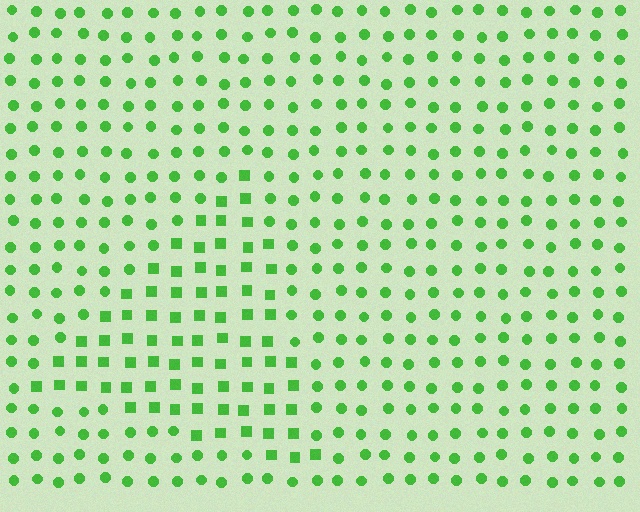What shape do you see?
I see a triangle.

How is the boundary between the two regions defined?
The boundary is defined by a change in element shape: squares inside vs. circles outside. All elements share the same color and spacing.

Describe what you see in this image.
The image is filled with small green elements arranged in a uniform grid. A triangle-shaped region contains squares, while the surrounding area contains circles. The boundary is defined purely by the change in element shape.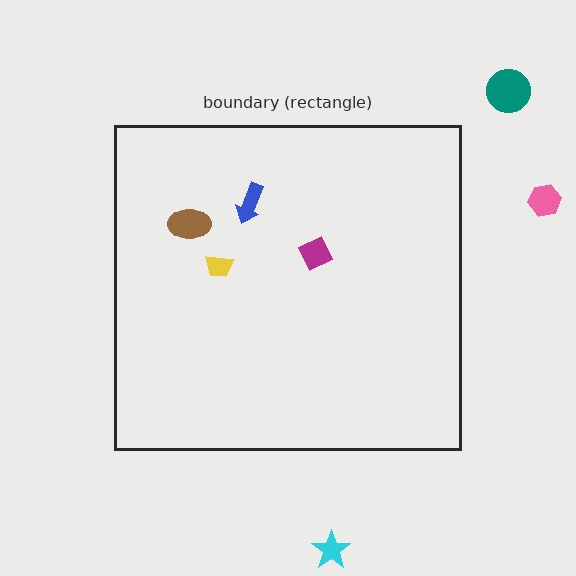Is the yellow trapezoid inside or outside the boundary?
Inside.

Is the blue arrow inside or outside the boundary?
Inside.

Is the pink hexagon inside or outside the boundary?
Outside.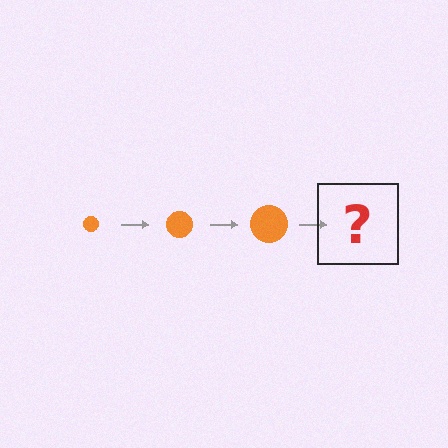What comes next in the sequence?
The next element should be an orange circle, larger than the previous one.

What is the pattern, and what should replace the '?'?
The pattern is that the circle gets progressively larger each step. The '?' should be an orange circle, larger than the previous one.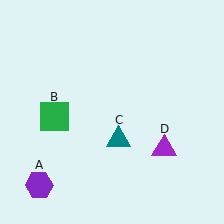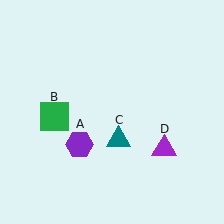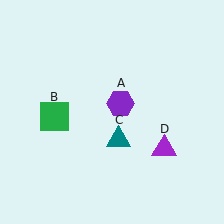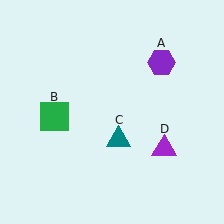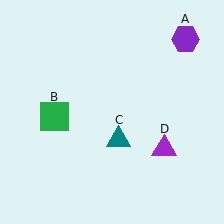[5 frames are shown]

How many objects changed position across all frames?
1 object changed position: purple hexagon (object A).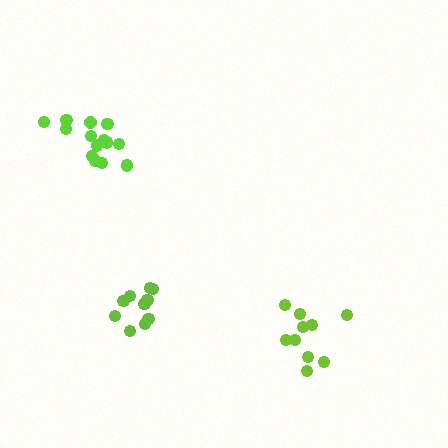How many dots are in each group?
Group 1: 10 dots, Group 2: 10 dots, Group 3: 15 dots (35 total).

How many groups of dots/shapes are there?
There are 3 groups.